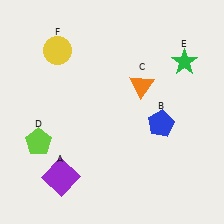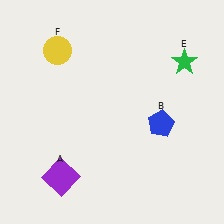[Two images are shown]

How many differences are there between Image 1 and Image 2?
There are 2 differences between the two images.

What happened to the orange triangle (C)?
The orange triangle (C) was removed in Image 2. It was in the top-right area of Image 1.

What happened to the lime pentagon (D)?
The lime pentagon (D) was removed in Image 2. It was in the bottom-left area of Image 1.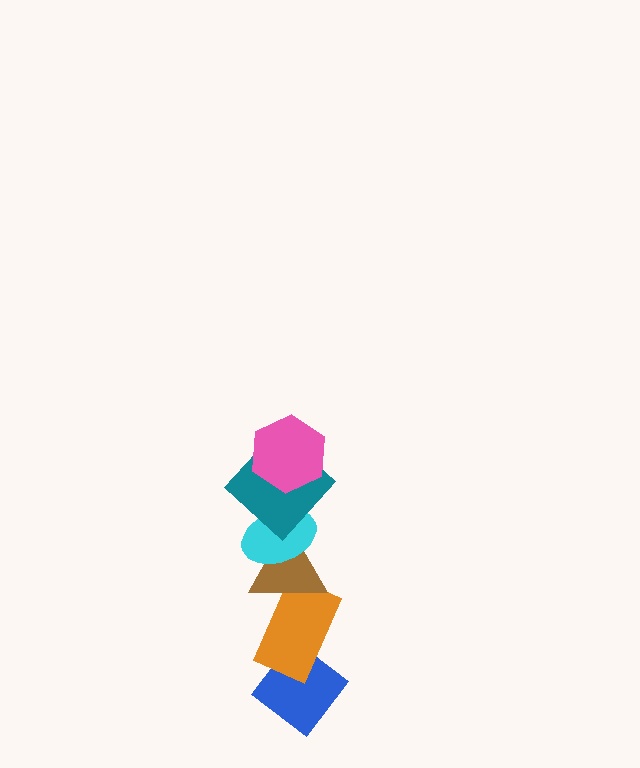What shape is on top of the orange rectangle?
The brown triangle is on top of the orange rectangle.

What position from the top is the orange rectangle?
The orange rectangle is 5th from the top.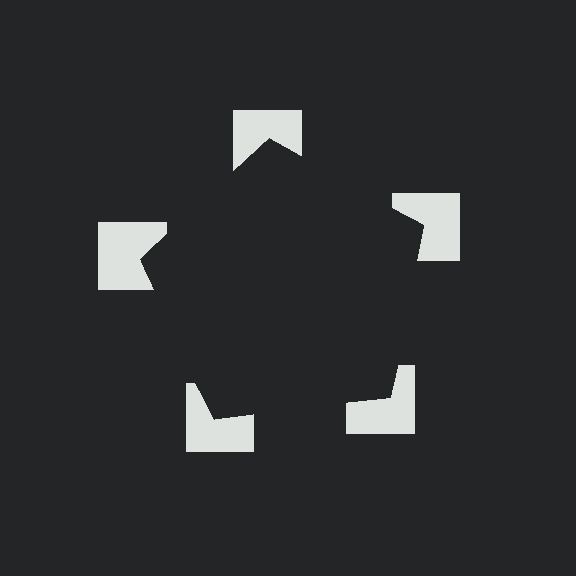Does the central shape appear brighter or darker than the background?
It typically appears slightly darker than the background, even though no actual brightness change is drawn.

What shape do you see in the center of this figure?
An illusory pentagon — its edges are inferred from the aligned wedge cuts in the notched squares, not physically drawn.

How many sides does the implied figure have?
5 sides.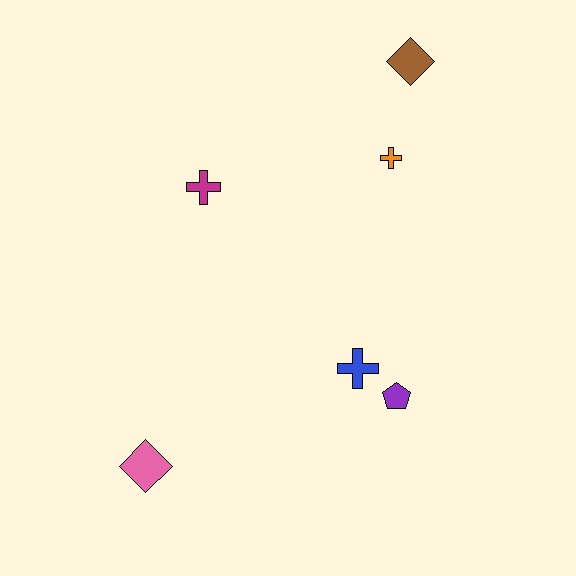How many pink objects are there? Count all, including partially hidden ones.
There is 1 pink object.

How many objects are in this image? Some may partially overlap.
There are 6 objects.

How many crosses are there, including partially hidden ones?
There are 3 crosses.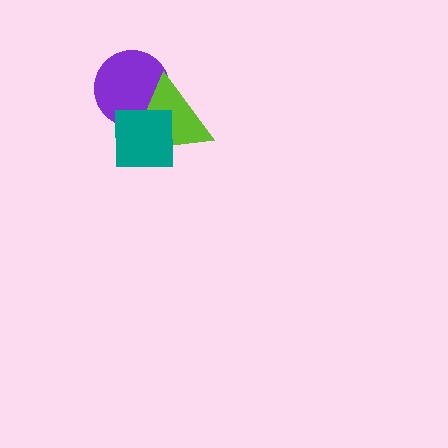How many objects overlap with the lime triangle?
2 objects overlap with the lime triangle.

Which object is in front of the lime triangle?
The teal square is in front of the lime triangle.